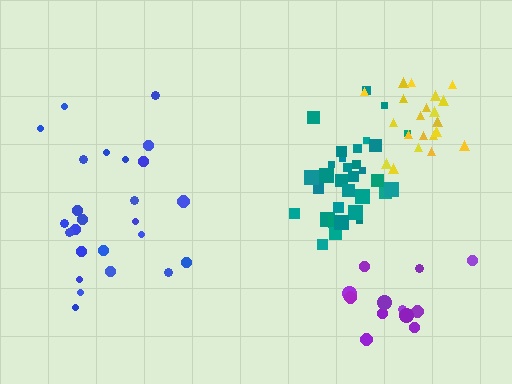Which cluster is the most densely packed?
Teal.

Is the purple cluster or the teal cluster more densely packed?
Teal.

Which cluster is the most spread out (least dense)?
Purple.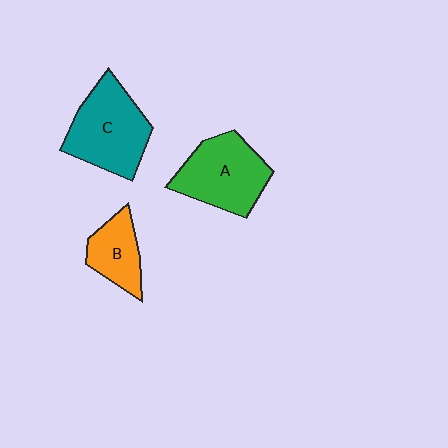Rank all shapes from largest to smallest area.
From largest to smallest: C (teal), A (green), B (orange).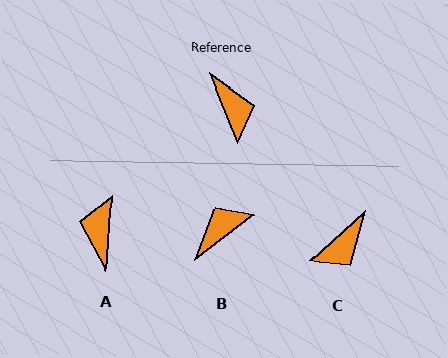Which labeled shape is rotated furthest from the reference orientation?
A, about 154 degrees away.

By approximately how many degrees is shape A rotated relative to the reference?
Approximately 154 degrees counter-clockwise.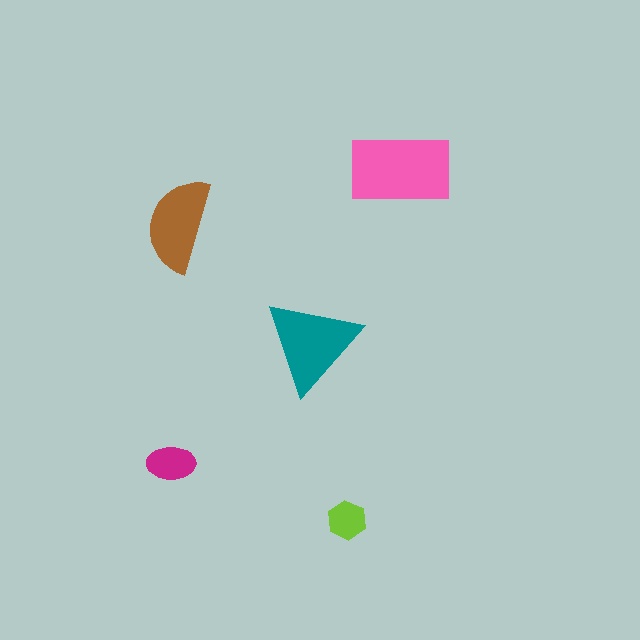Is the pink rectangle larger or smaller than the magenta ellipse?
Larger.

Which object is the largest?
The pink rectangle.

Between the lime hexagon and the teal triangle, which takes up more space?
The teal triangle.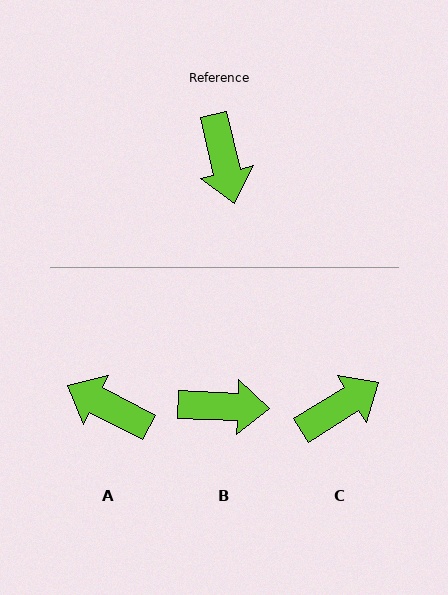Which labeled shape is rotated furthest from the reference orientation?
A, about 130 degrees away.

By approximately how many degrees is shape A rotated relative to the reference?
Approximately 130 degrees clockwise.